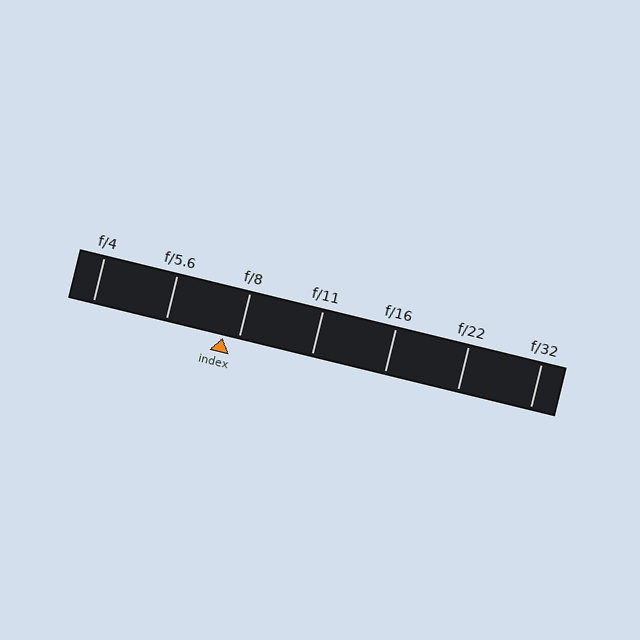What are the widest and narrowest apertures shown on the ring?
The widest aperture shown is f/4 and the narrowest is f/32.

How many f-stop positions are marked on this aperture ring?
There are 7 f-stop positions marked.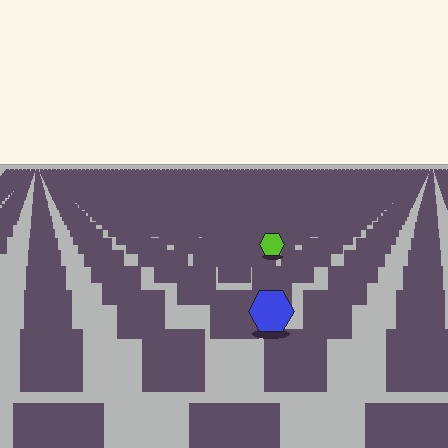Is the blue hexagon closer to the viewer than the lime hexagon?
Yes. The blue hexagon is closer — you can tell from the texture gradient: the ground texture is coarser near it.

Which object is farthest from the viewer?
The lime hexagon is farthest from the viewer. It appears smaller and the ground texture around it is denser.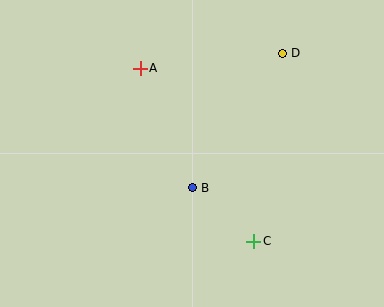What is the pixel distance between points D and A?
The distance between D and A is 143 pixels.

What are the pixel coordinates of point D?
Point D is at (282, 53).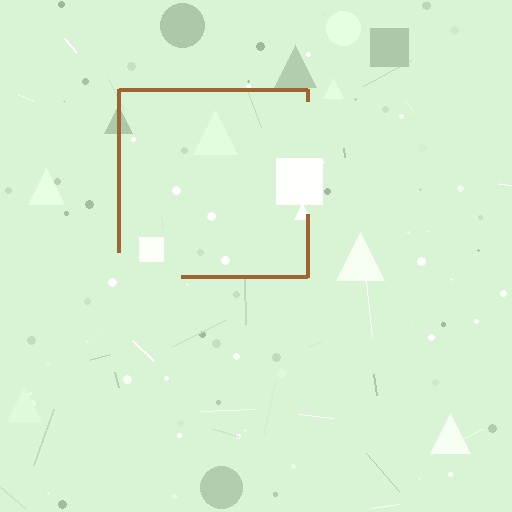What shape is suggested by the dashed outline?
The dashed outline suggests a square.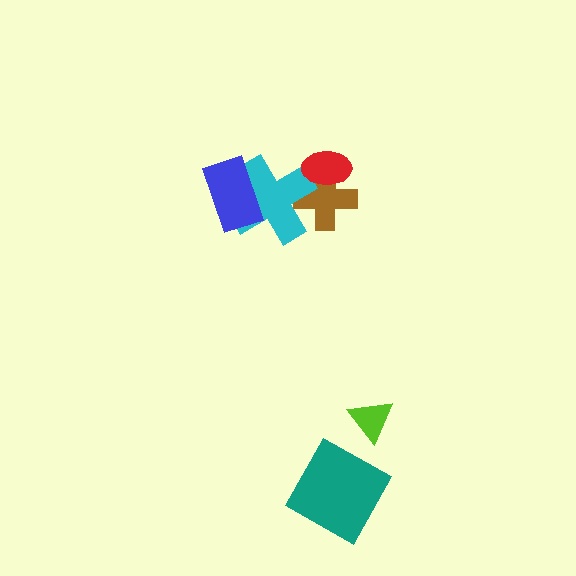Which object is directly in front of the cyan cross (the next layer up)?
The blue rectangle is directly in front of the cyan cross.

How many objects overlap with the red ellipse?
2 objects overlap with the red ellipse.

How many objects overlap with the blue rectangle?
1 object overlaps with the blue rectangle.